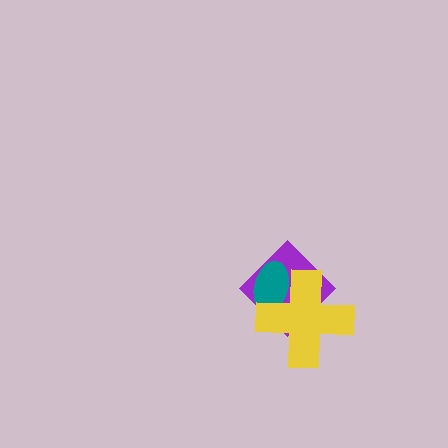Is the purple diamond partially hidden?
Yes, it is partially covered by another shape.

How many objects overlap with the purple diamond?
2 objects overlap with the purple diamond.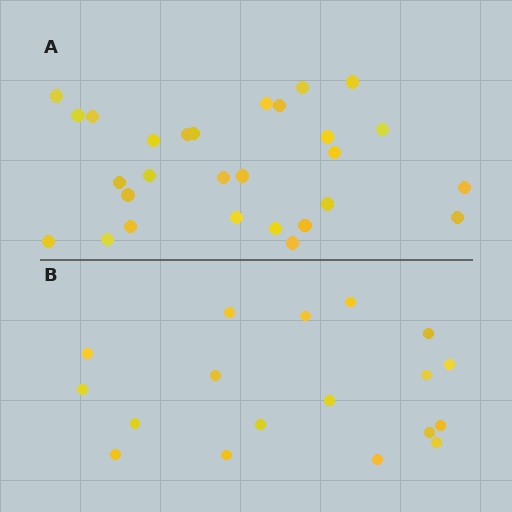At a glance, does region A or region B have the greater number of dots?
Region A (the top region) has more dots.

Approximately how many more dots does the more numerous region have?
Region A has roughly 10 or so more dots than region B.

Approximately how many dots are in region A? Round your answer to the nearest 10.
About 30 dots. (The exact count is 28, which rounds to 30.)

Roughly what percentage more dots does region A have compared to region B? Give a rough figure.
About 55% more.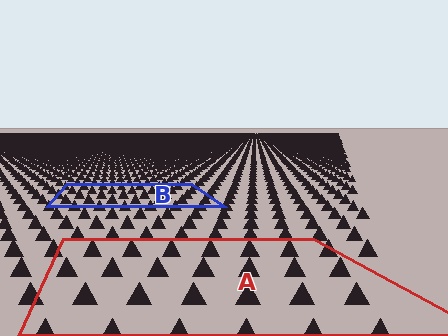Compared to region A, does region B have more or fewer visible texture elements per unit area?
Region B has more texture elements per unit area — they are packed more densely because it is farther away.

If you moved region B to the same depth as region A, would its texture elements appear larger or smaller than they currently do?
They would appear larger. At a closer depth, the same texture elements are projected at a bigger on-screen size.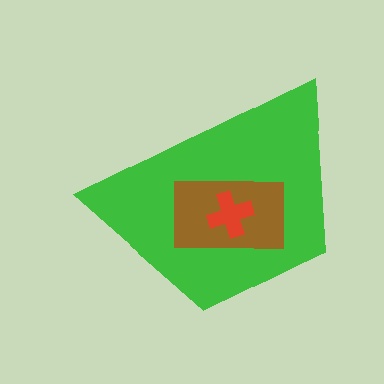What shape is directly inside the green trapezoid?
The brown rectangle.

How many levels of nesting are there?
3.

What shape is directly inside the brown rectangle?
The red cross.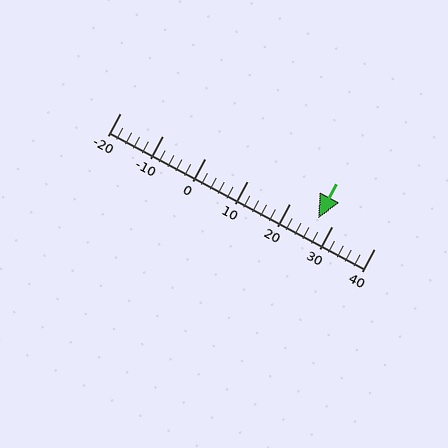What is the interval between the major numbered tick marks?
The major tick marks are spaced 10 units apart.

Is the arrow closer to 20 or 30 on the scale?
The arrow is closer to 30.